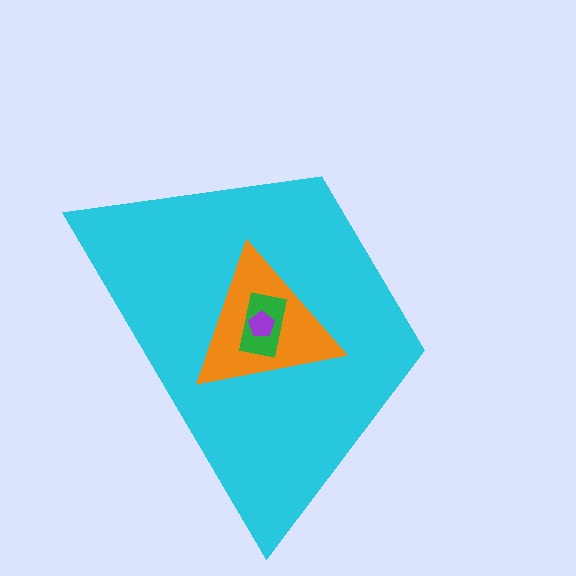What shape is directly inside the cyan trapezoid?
The orange triangle.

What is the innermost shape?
The purple pentagon.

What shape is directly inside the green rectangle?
The purple pentagon.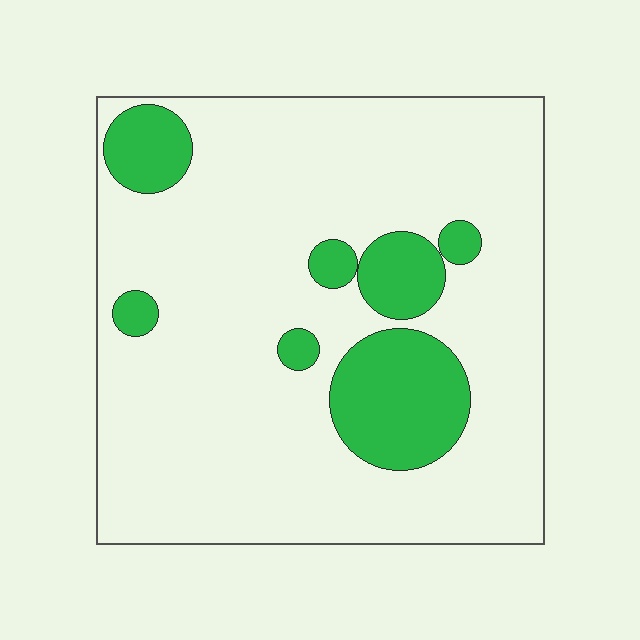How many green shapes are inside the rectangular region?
7.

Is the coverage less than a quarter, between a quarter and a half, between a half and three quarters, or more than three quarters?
Less than a quarter.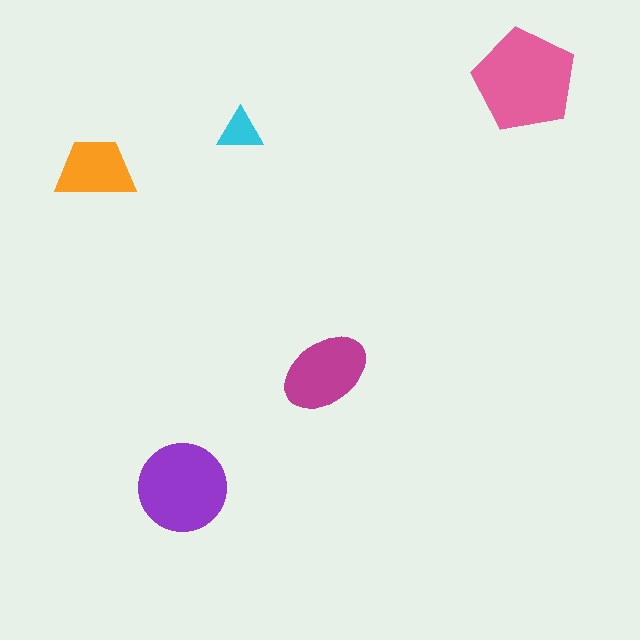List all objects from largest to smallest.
The pink pentagon, the purple circle, the magenta ellipse, the orange trapezoid, the cyan triangle.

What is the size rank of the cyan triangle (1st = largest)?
5th.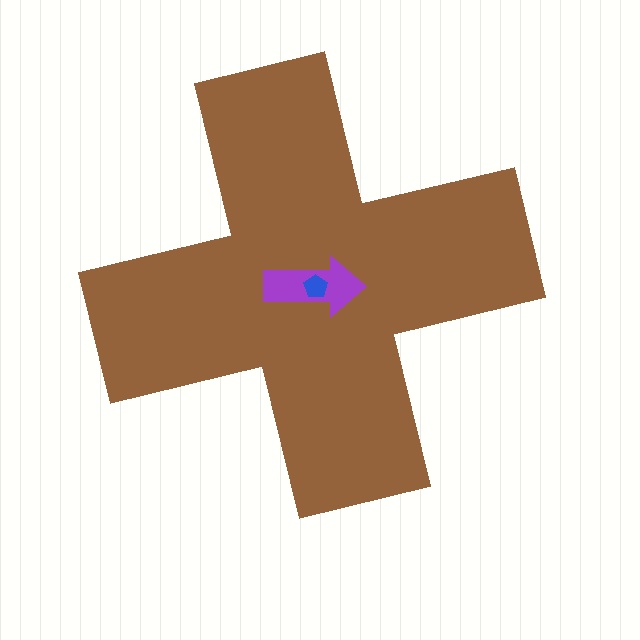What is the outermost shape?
The brown cross.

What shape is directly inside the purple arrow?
The blue pentagon.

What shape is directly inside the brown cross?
The purple arrow.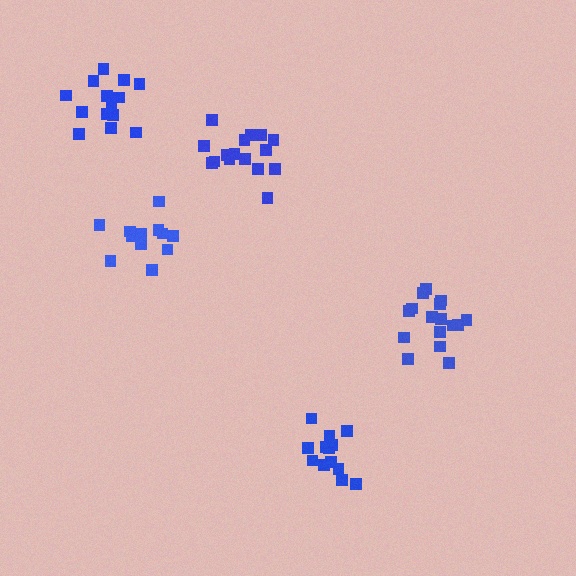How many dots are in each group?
Group 1: 12 dots, Group 2: 13 dots, Group 3: 16 dots, Group 4: 14 dots, Group 5: 16 dots (71 total).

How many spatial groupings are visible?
There are 5 spatial groupings.